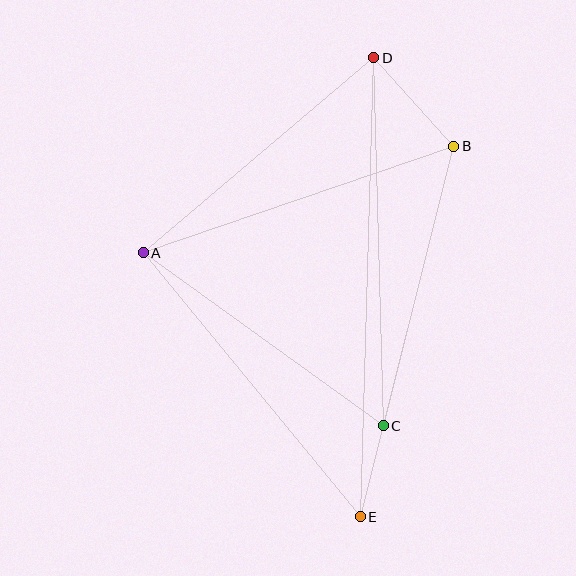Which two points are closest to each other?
Points C and E are closest to each other.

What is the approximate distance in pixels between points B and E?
The distance between B and E is approximately 382 pixels.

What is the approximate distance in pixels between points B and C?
The distance between B and C is approximately 288 pixels.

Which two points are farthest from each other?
Points D and E are farthest from each other.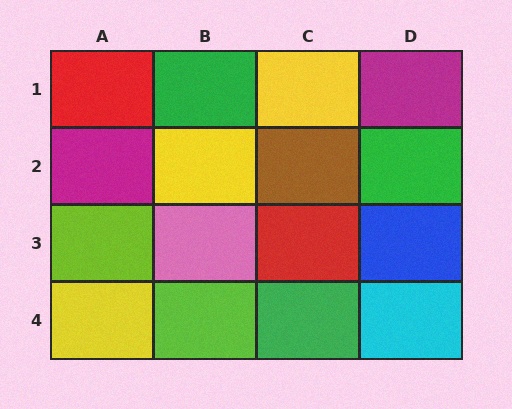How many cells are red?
2 cells are red.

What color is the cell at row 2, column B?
Yellow.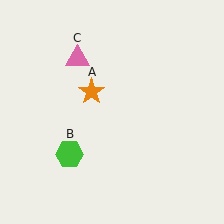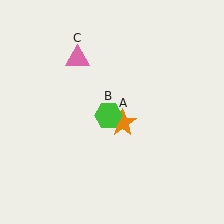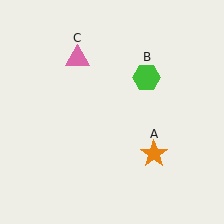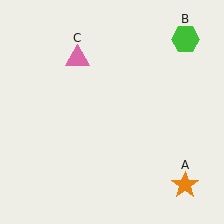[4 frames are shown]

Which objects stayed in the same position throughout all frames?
Pink triangle (object C) remained stationary.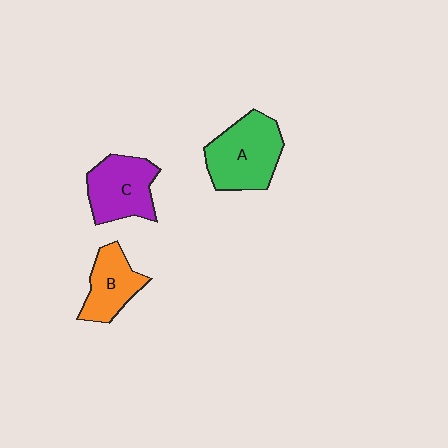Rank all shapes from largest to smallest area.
From largest to smallest: A (green), C (purple), B (orange).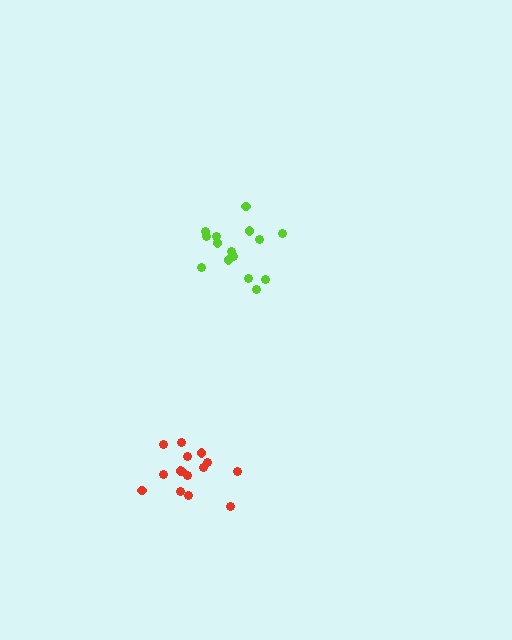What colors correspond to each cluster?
The clusters are colored: lime, red.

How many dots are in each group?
Group 1: 15 dots, Group 2: 15 dots (30 total).